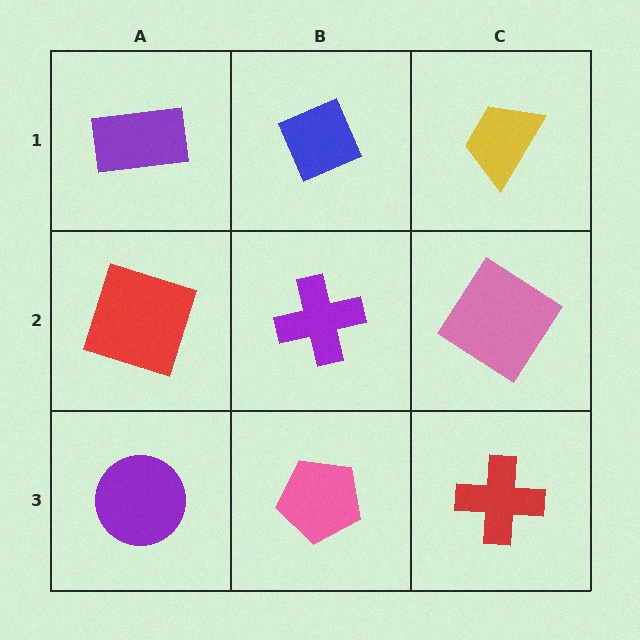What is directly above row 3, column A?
A red square.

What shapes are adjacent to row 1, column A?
A red square (row 2, column A), a blue diamond (row 1, column B).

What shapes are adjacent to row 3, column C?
A pink diamond (row 2, column C), a pink pentagon (row 3, column B).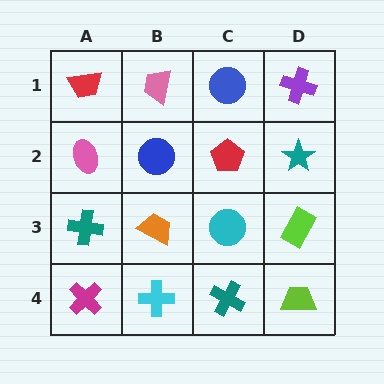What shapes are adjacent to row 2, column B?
A pink trapezoid (row 1, column B), an orange trapezoid (row 3, column B), a pink ellipse (row 2, column A), a red pentagon (row 2, column C).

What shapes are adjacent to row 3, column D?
A teal star (row 2, column D), a lime trapezoid (row 4, column D), a cyan circle (row 3, column C).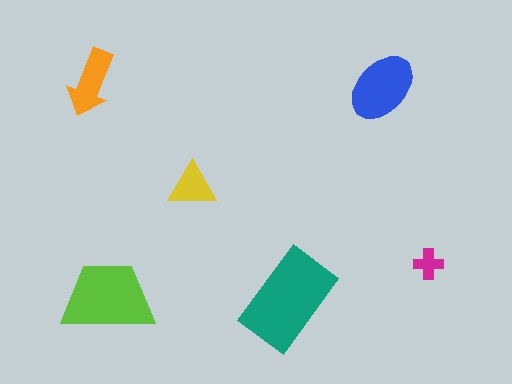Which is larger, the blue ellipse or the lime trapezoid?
The lime trapezoid.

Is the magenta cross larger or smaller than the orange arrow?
Smaller.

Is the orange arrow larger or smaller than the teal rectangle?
Smaller.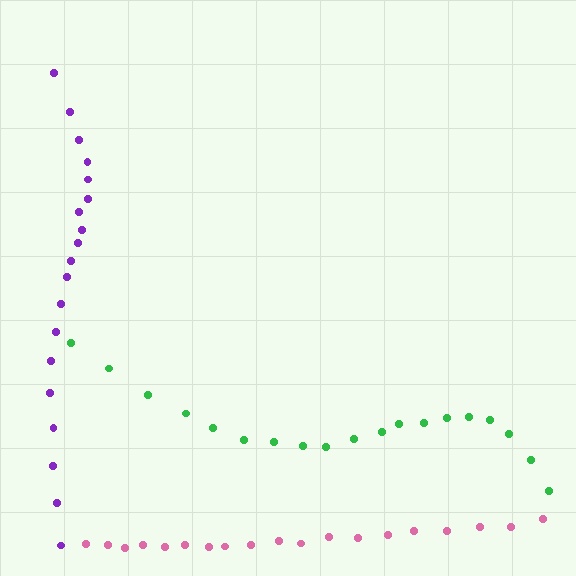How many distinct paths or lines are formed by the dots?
There are 3 distinct paths.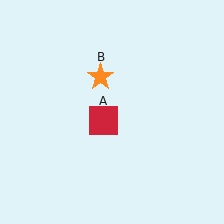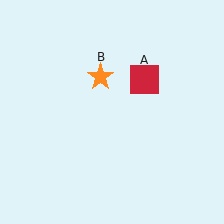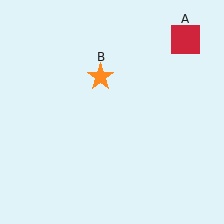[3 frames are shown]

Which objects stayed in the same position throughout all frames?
Orange star (object B) remained stationary.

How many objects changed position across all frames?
1 object changed position: red square (object A).